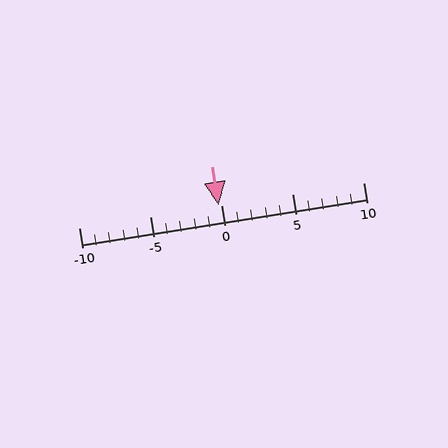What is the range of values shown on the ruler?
The ruler shows values from -10 to 10.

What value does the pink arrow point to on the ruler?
The pink arrow points to approximately 0.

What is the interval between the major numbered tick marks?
The major tick marks are spaced 5 units apart.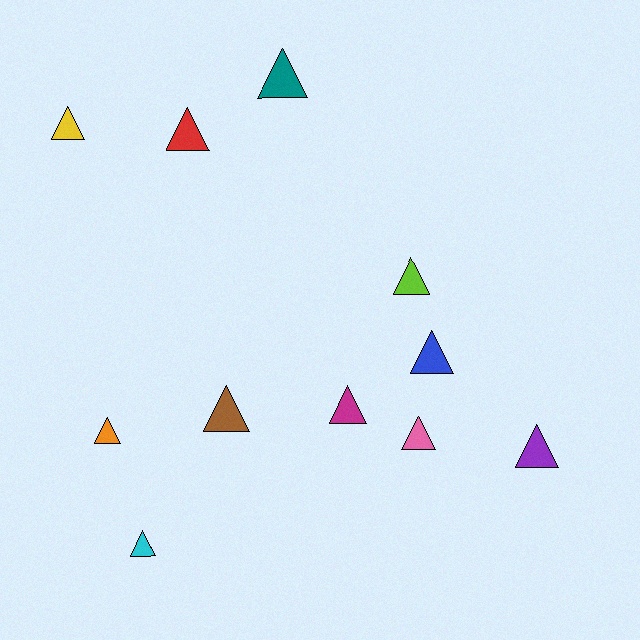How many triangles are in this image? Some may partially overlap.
There are 11 triangles.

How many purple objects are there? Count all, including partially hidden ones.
There is 1 purple object.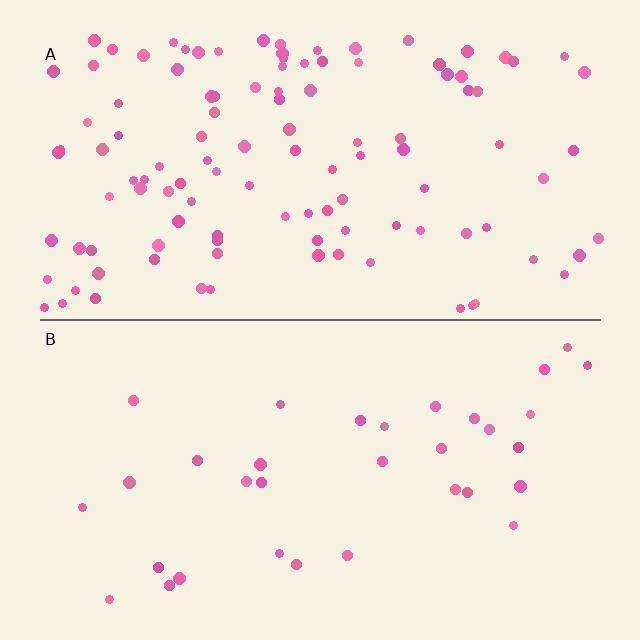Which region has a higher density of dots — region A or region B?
A (the top).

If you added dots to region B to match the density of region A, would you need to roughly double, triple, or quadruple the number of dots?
Approximately triple.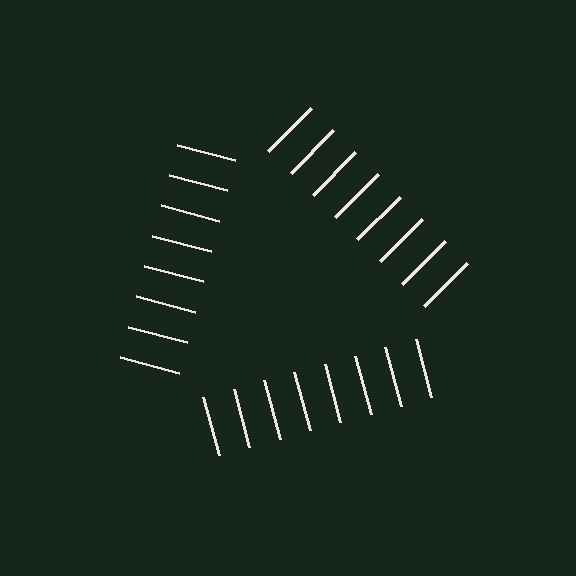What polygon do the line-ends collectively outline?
An illusory triangle — the line segments terminate on its edges but no continuous stroke is drawn.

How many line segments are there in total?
24 — 8 along each of the 3 edges.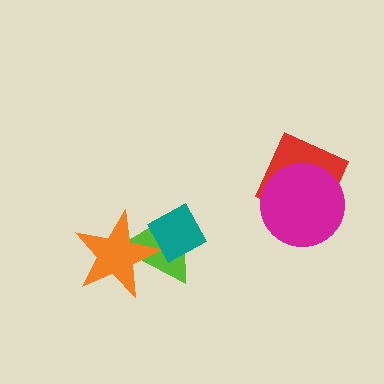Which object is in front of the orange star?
The teal diamond is in front of the orange star.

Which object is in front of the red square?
The magenta circle is in front of the red square.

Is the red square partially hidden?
Yes, it is partially covered by another shape.